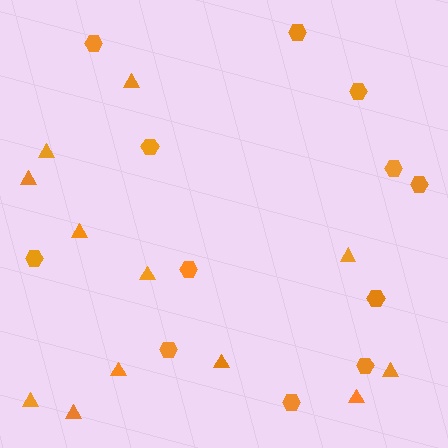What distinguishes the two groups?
There are 2 groups: one group of triangles (12) and one group of hexagons (12).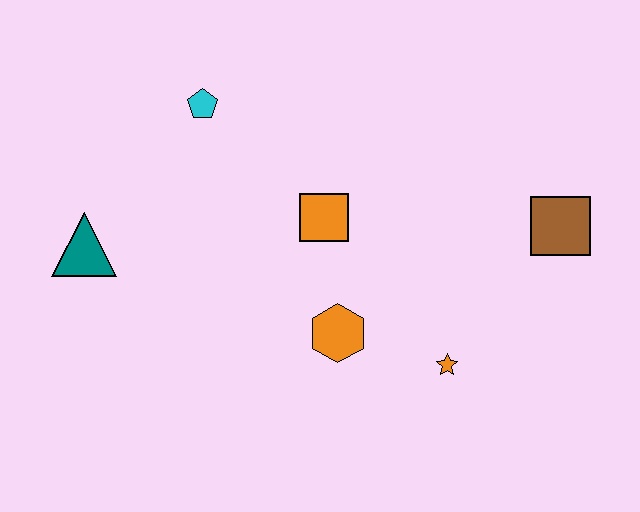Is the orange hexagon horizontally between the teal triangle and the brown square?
Yes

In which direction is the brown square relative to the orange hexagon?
The brown square is to the right of the orange hexagon.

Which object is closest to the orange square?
The orange hexagon is closest to the orange square.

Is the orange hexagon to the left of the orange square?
No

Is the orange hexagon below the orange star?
No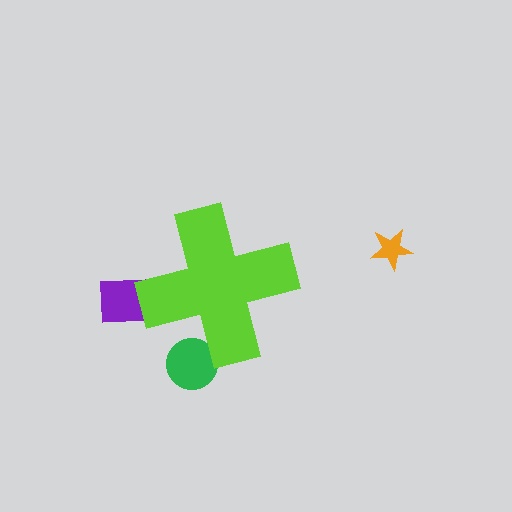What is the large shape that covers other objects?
A lime cross.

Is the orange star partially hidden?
No, the orange star is fully visible.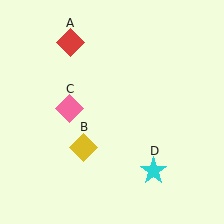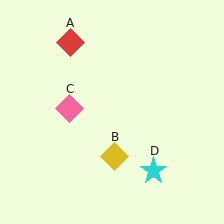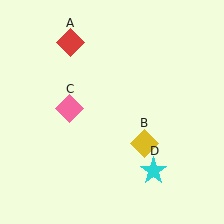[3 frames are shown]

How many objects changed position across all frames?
1 object changed position: yellow diamond (object B).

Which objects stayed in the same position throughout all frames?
Red diamond (object A) and pink diamond (object C) and cyan star (object D) remained stationary.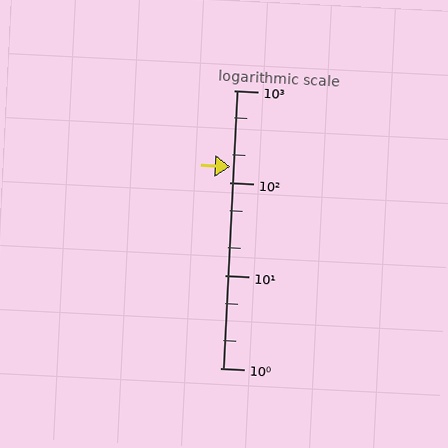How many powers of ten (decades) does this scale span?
The scale spans 3 decades, from 1 to 1000.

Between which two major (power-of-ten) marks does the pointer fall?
The pointer is between 100 and 1000.